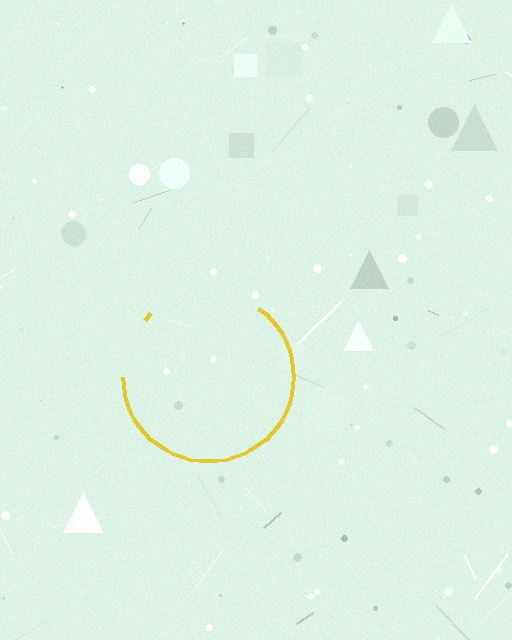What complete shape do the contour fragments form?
The contour fragments form a circle.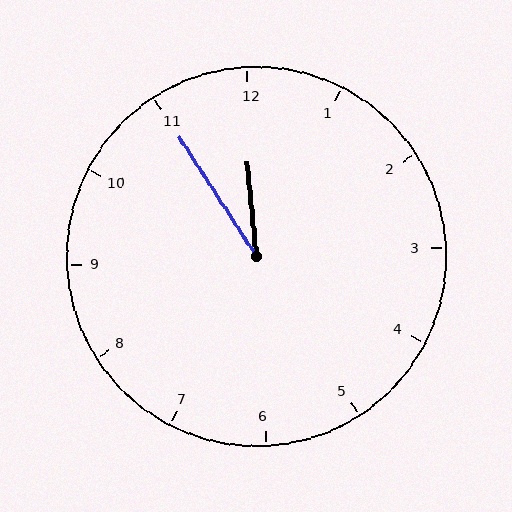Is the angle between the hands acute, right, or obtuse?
It is acute.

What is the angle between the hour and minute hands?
Approximately 28 degrees.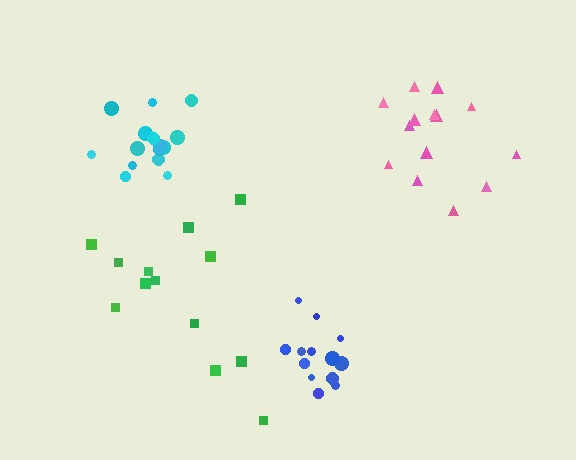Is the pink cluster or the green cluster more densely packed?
Pink.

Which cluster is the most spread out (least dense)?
Green.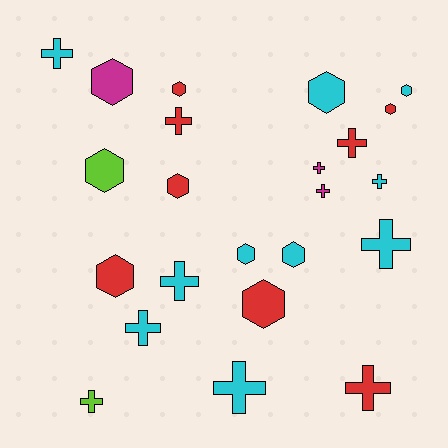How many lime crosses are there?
There is 1 lime cross.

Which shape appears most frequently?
Cross, with 12 objects.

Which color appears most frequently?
Cyan, with 10 objects.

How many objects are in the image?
There are 23 objects.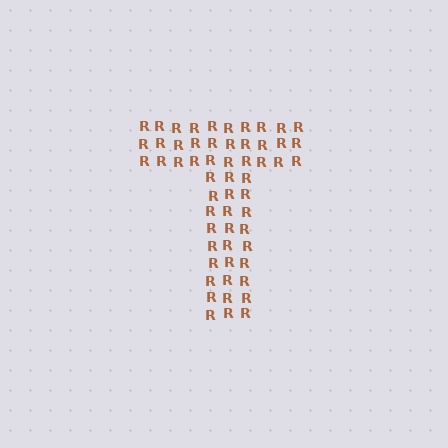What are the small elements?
The small elements are letter R's.